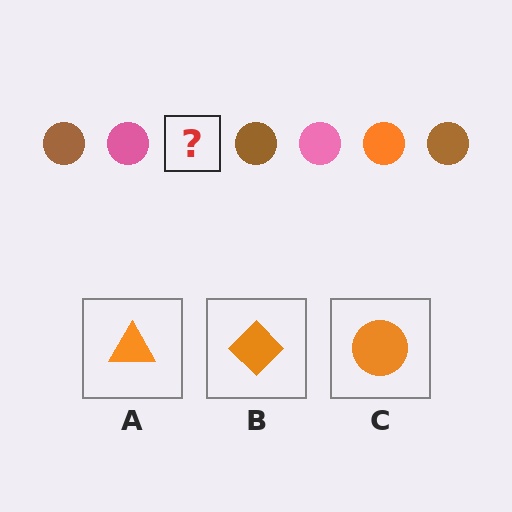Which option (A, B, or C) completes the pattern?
C.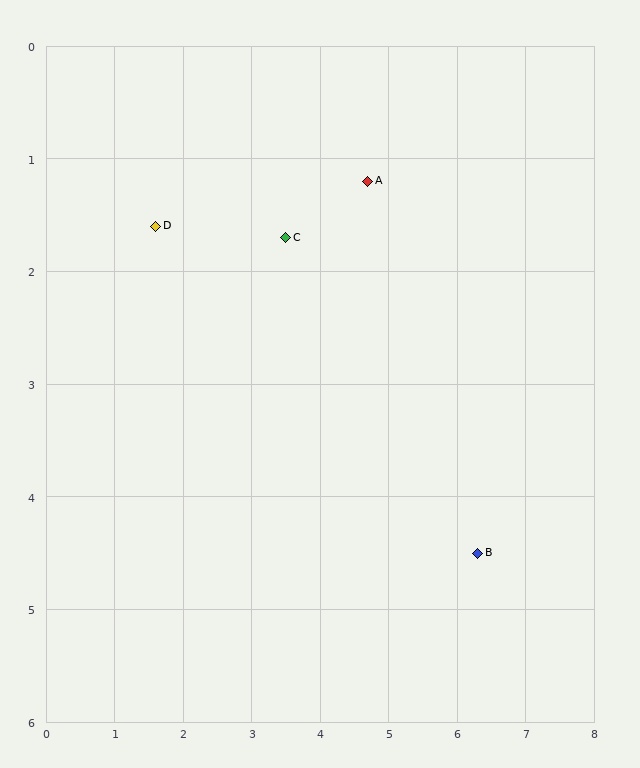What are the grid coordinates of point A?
Point A is at approximately (4.7, 1.2).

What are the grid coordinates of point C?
Point C is at approximately (3.5, 1.7).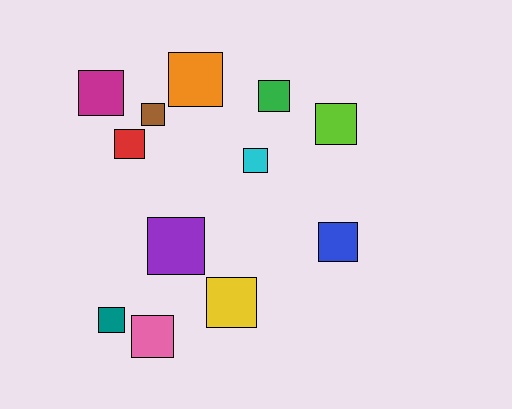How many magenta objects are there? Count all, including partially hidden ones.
There is 1 magenta object.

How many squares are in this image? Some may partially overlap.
There are 12 squares.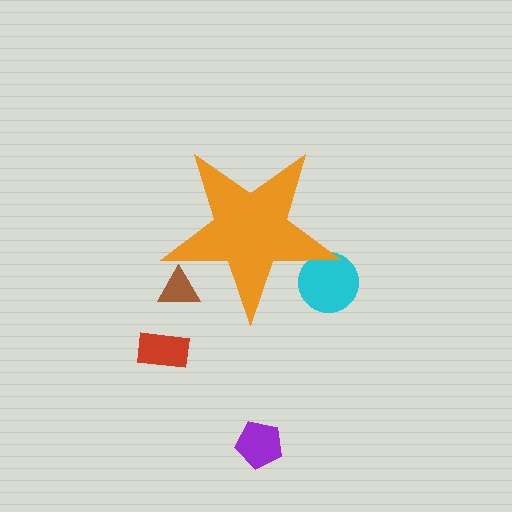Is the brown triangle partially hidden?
Yes, the brown triangle is partially hidden behind the orange star.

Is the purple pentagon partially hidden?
No, the purple pentagon is fully visible.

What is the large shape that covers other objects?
An orange star.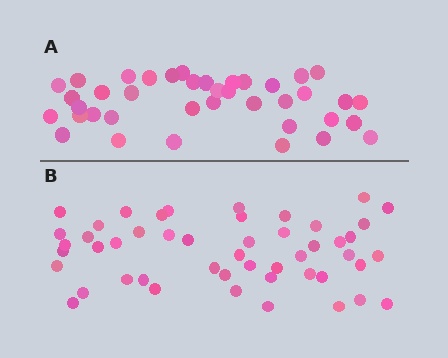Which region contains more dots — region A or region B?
Region B (the bottom region) has more dots.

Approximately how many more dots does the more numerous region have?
Region B has roughly 10 or so more dots than region A.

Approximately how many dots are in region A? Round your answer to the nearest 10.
About 40 dots. (The exact count is 39, which rounds to 40.)